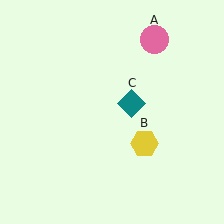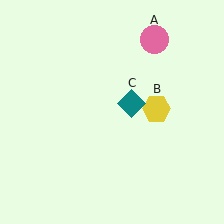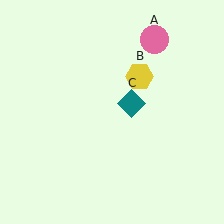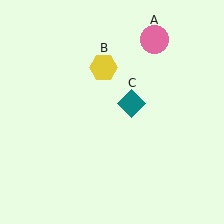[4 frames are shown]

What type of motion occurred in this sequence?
The yellow hexagon (object B) rotated counterclockwise around the center of the scene.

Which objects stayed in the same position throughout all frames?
Pink circle (object A) and teal diamond (object C) remained stationary.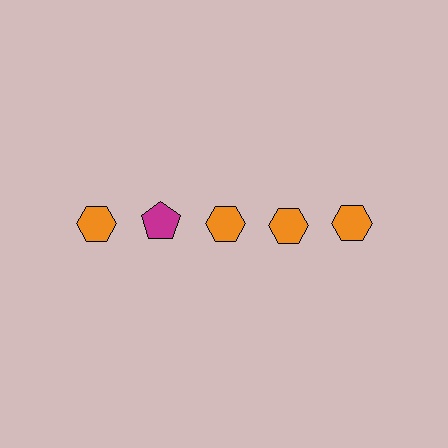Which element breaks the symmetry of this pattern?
The magenta pentagon in the top row, second from left column breaks the symmetry. All other shapes are orange hexagons.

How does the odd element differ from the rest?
It differs in both color (magenta instead of orange) and shape (pentagon instead of hexagon).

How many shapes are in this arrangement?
There are 5 shapes arranged in a grid pattern.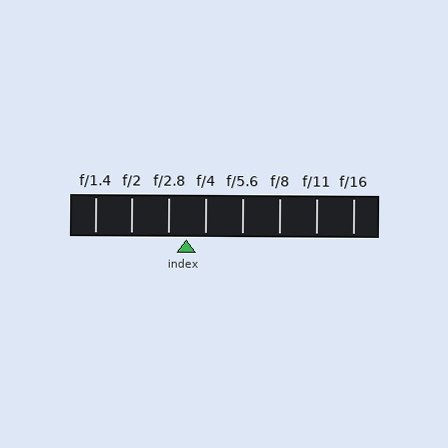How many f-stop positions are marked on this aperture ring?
There are 8 f-stop positions marked.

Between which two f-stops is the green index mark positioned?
The index mark is between f/2.8 and f/4.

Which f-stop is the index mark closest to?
The index mark is closest to f/2.8.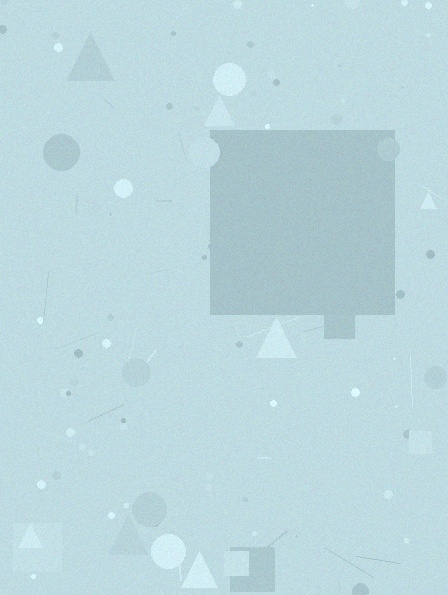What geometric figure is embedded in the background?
A square is embedded in the background.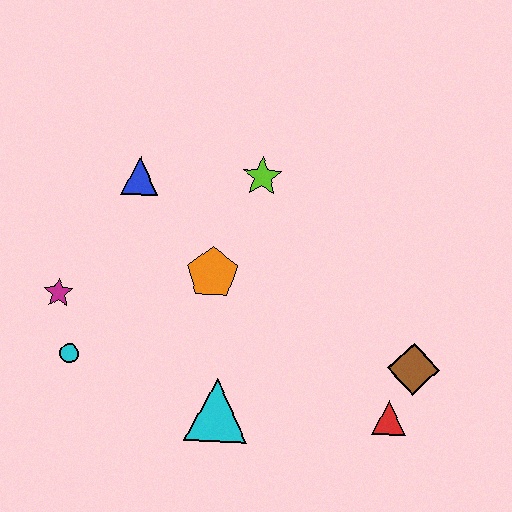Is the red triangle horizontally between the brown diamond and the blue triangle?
Yes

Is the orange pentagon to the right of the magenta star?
Yes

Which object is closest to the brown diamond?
The red triangle is closest to the brown diamond.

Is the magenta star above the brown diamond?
Yes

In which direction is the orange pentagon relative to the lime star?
The orange pentagon is below the lime star.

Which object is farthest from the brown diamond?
The magenta star is farthest from the brown diamond.